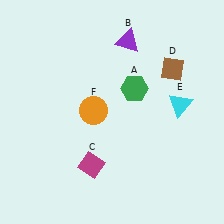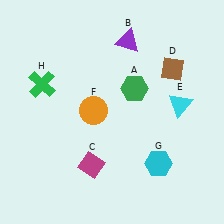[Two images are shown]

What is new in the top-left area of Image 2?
A green cross (H) was added in the top-left area of Image 2.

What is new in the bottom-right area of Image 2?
A cyan hexagon (G) was added in the bottom-right area of Image 2.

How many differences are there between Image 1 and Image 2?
There are 2 differences between the two images.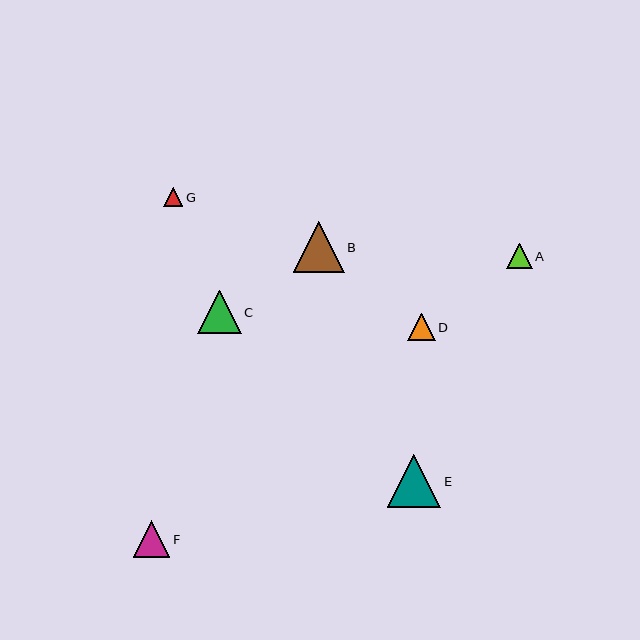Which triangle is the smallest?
Triangle G is the smallest with a size of approximately 19 pixels.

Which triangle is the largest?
Triangle E is the largest with a size of approximately 53 pixels.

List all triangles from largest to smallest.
From largest to smallest: E, B, C, F, D, A, G.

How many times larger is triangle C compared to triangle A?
Triangle C is approximately 1.7 times the size of triangle A.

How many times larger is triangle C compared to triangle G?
Triangle C is approximately 2.3 times the size of triangle G.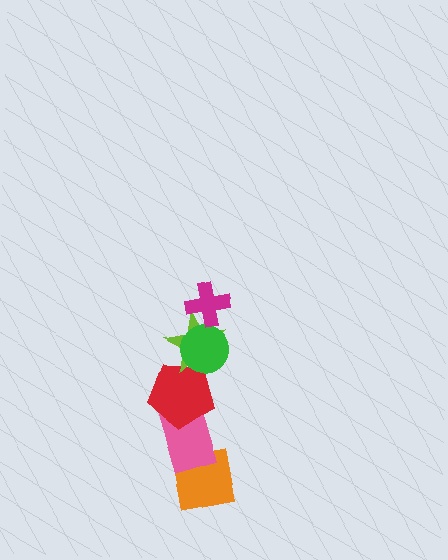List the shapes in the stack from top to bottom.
From top to bottom: the magenta cross, the green circle, the lime star, the red pentagon, the pink rectangle, the orange square.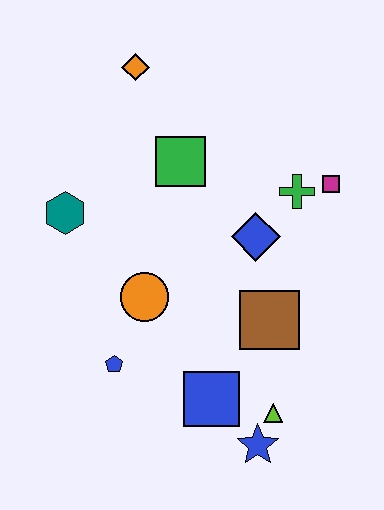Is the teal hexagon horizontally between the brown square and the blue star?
No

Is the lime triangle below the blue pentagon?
Yes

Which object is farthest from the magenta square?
The blue pentagon is farthest from the magenta square.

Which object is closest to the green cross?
The magenta square is closest to the green cross.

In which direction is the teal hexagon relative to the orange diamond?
The teal hexagon is below the orange diamond.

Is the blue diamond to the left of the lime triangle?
Yes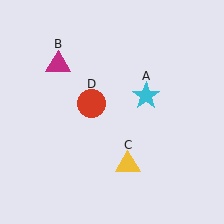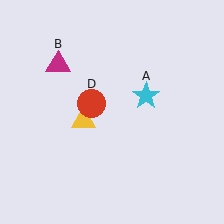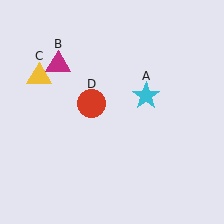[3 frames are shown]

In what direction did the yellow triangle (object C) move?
The yellow triangle (object C) moved up and to the left.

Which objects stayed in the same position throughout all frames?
Cyan star (object A) and magenta triangle (object B) and red circle (object D) remained stationary.